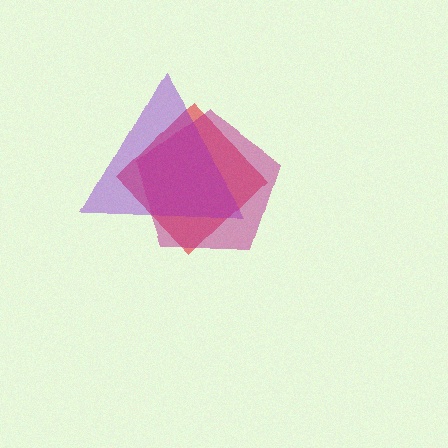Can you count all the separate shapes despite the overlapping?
Yes, there are 3 separate shapes.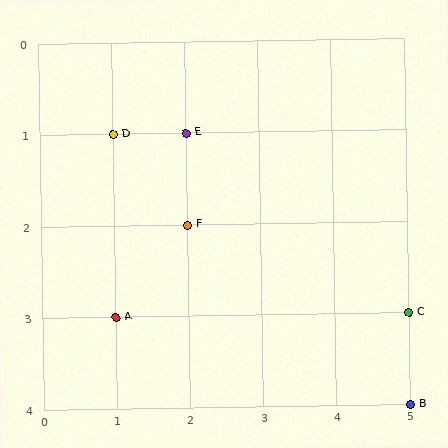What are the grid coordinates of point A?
Point A is at grid coordinates (1, 3).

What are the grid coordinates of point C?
Point C is at grid coordinates (5, 3).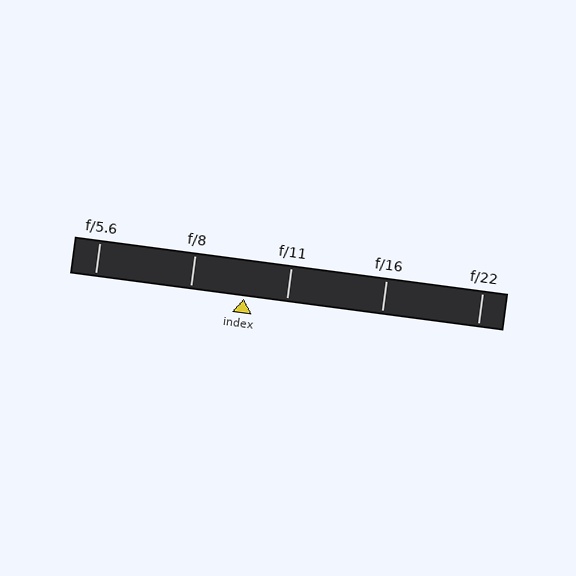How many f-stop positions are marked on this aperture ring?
There are 5 f-stop positions marked.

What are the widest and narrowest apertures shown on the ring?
The widest aperture shown is f/5.6 and the narrowest is f/22.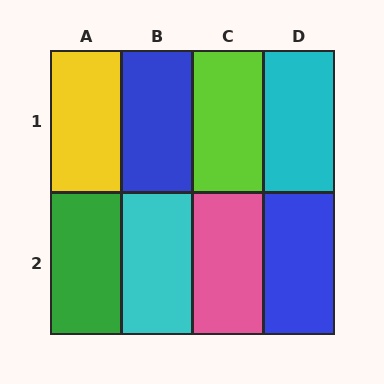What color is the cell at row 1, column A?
Yellow.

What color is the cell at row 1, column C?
Lime.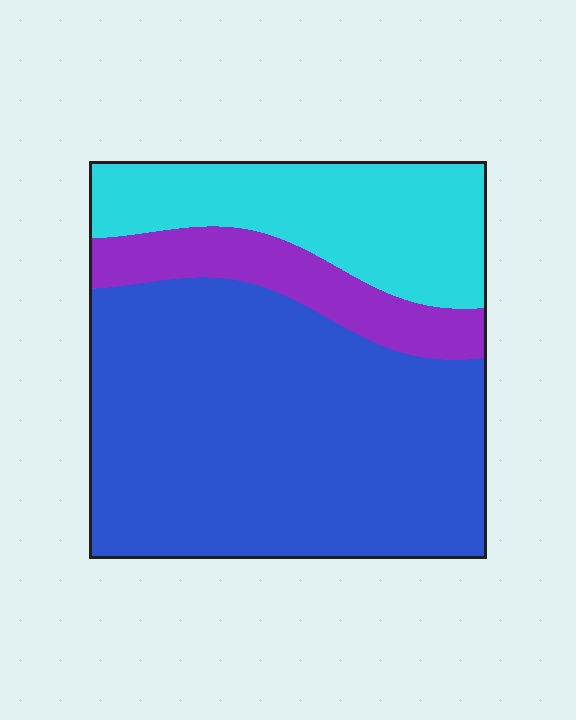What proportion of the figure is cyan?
Cyan takes up about one quarter (1/4) of the figure.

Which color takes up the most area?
Blue, at roughly 60%.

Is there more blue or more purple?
Blue.